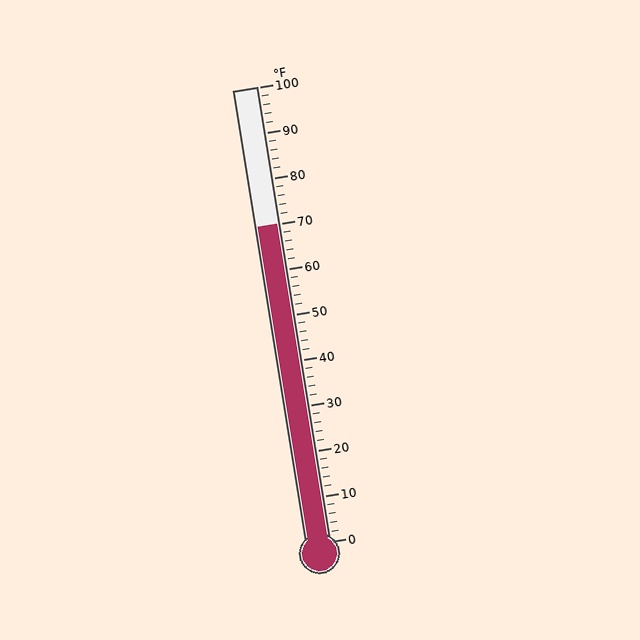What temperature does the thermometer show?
The thermometer shows approximately 70°F.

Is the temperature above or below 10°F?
The temperature is above 10°F.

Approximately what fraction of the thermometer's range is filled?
The thermometer is filled to approximately 70% of its range.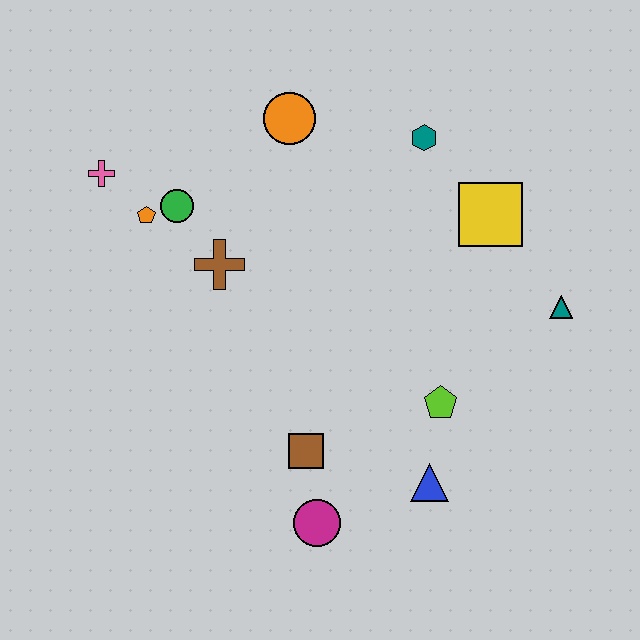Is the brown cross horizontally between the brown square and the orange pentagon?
Yes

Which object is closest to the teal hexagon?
The yellow square is closest to the teal hexagon.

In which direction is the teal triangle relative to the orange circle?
The teal triangle is to the right of the orange circle.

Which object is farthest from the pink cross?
The teal triangle is farthest from the pink cross.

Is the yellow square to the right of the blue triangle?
Yes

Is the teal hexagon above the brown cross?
Yes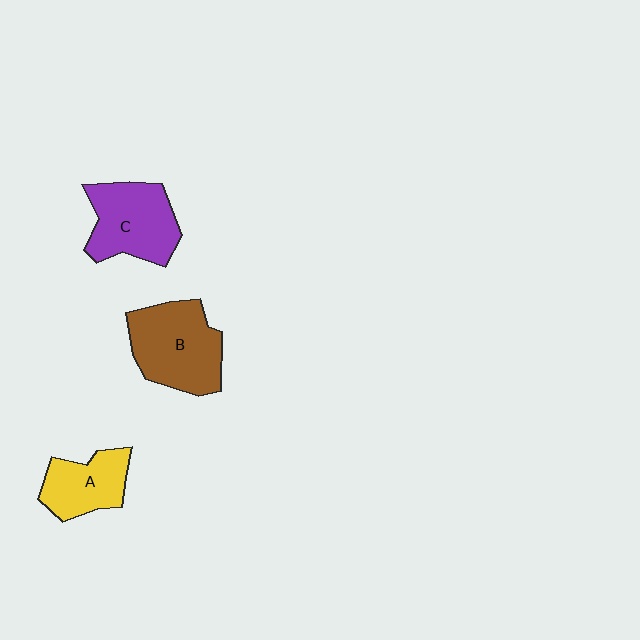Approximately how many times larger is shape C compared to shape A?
Approximately 1.3 times.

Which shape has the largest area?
Shape B (brown).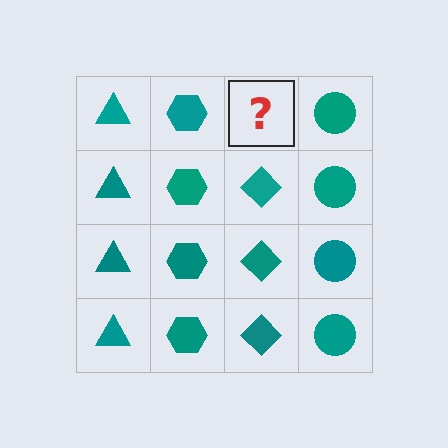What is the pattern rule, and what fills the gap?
The rule is that each column has a consistent shape. The gap should be filled with a teal diamond.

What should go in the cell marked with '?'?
The missing cell should contain a teal diamond.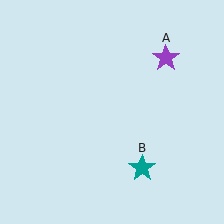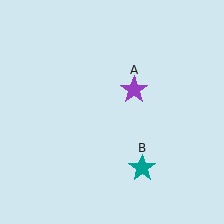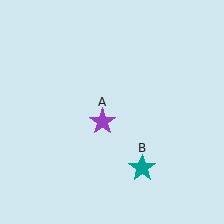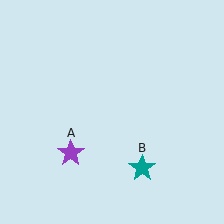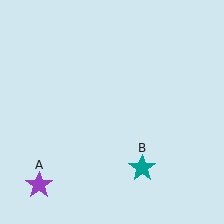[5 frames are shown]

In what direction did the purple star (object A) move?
The purple star (object A) moved down and to the left.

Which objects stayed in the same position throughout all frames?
Teal star (object B) remained stationary.